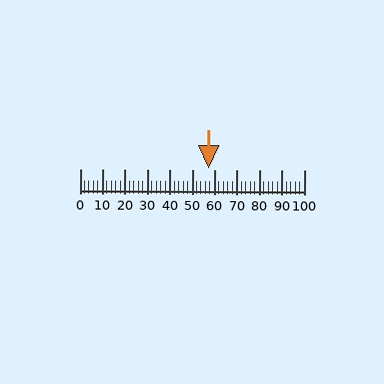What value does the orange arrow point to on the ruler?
The orange arrow points to approximately 57.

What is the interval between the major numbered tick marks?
The major tick marks are spaced 10 units apart.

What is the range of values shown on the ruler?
The ruler shows values from 0 to 100.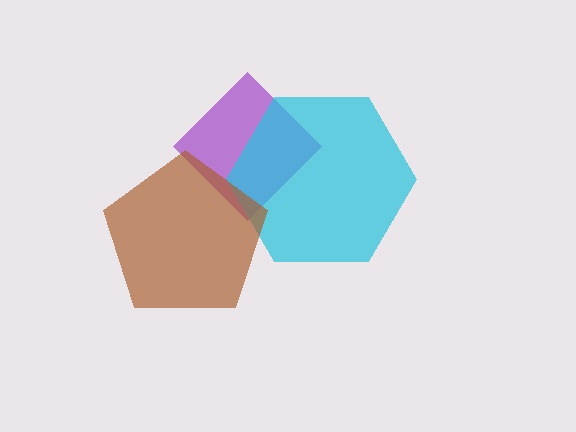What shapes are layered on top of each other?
The layered shapes are: a purple diamond, a cyan hexagon, a brown pentagon.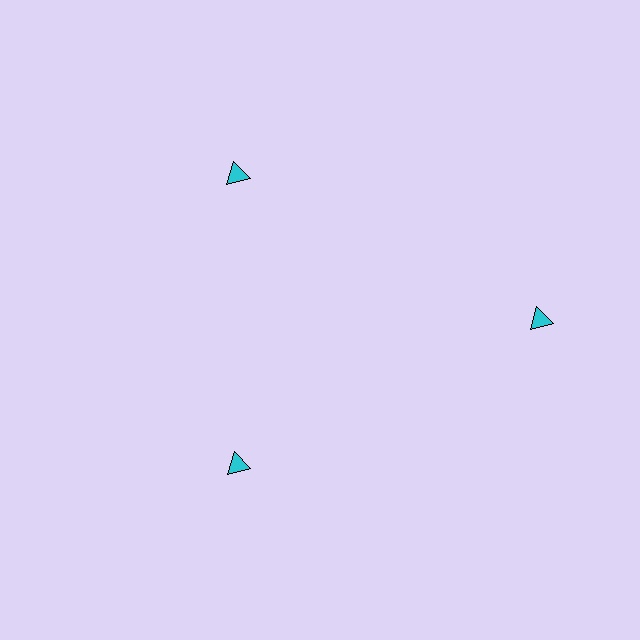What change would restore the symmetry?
The symmetry would be restored by moving it inward, back onto the ring so that all 3 triangles sit at equal angles and equal distance from the center.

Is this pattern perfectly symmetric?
No. The 3 cyan triangles are arranged in a ring, but one element near the 3 o'clock position is pushed outward from the center, breaking the 3-fold rotational symmetry.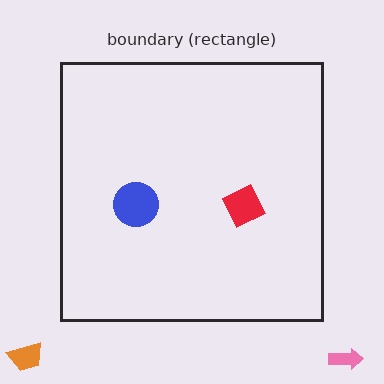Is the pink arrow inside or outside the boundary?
Outside.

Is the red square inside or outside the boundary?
Inside.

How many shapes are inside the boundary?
2 inside, 2 outside.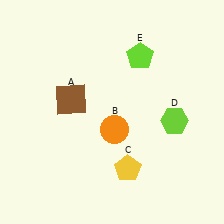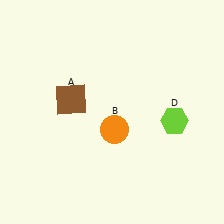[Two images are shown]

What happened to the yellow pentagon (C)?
The yellow pentagon (C) was removed in Image 2. It was in the bottom-right area of Image 1.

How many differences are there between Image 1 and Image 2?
There are 2 differences between the two images.